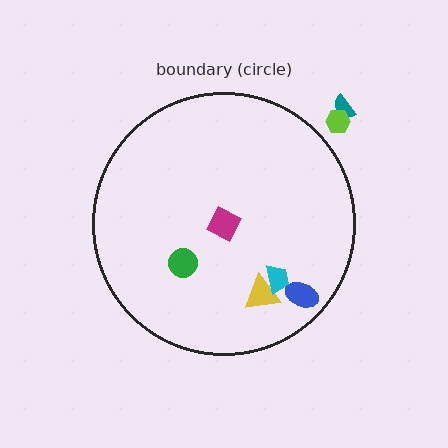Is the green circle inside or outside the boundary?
Inside.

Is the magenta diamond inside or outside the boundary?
Inside.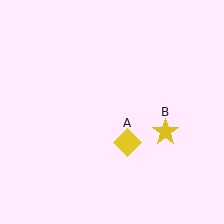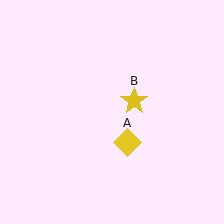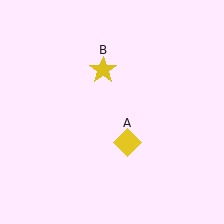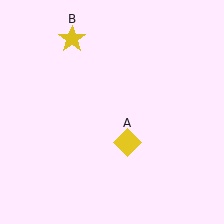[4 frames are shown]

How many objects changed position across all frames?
1 object changed position: yellow star (object B).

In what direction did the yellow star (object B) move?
The yellow star (object B) moved up and to the left.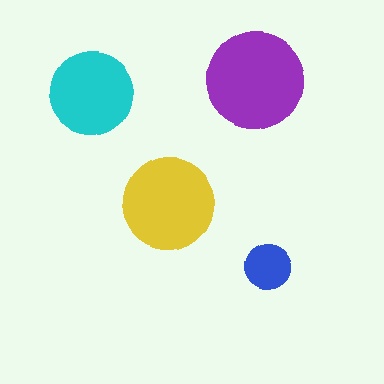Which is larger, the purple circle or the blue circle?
The purple one.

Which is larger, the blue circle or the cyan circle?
The cyan one.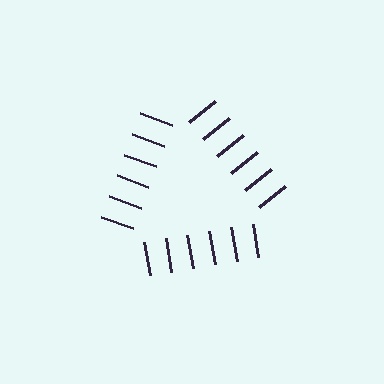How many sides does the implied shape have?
3 sides — the line-ends trace a triangle.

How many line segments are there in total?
18 — 6 along each of the 3 edges.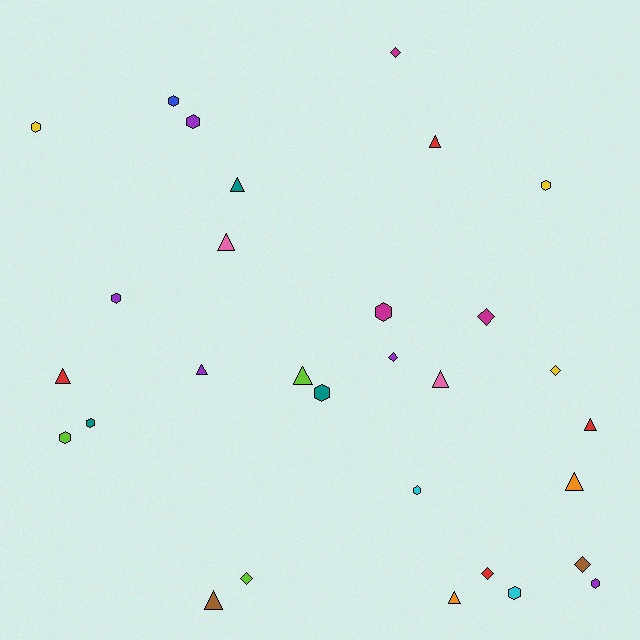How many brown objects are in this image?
There are 2 brown objects.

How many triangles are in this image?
There are 11 triangles.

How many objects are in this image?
There are 30 objects.